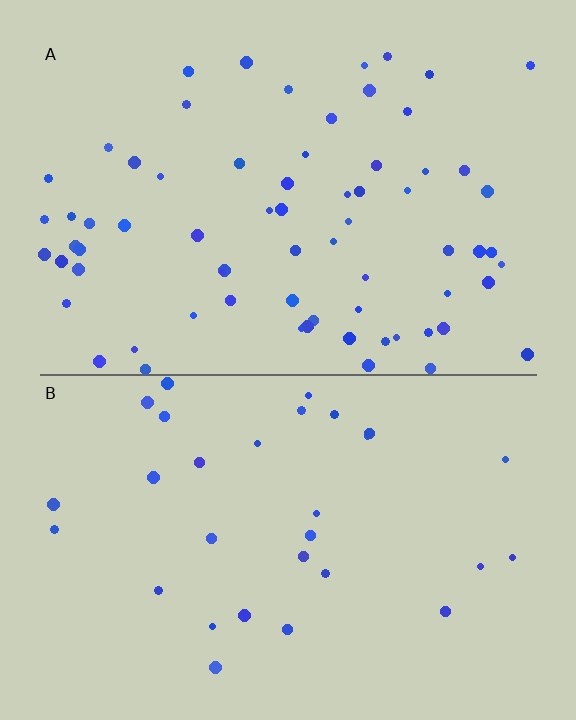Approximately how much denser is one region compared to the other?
Approximately 2.3× — region A over region B.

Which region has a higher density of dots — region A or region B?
A (the top).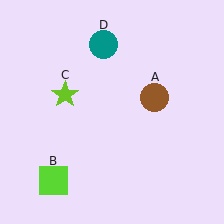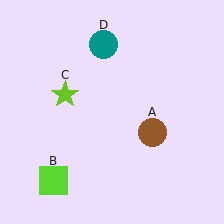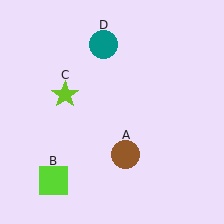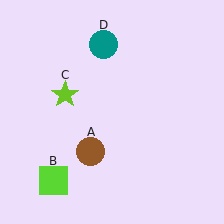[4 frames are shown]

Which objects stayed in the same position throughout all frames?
Lime square (object B) and lime star (object C) and teal circle (object D) remained stationary.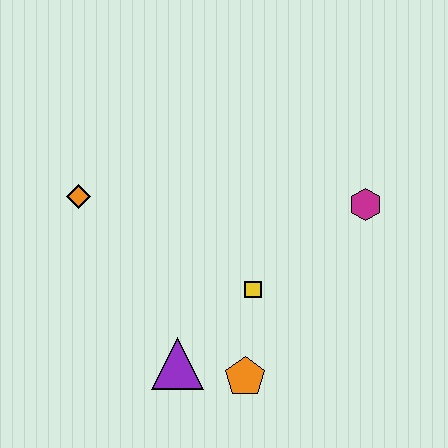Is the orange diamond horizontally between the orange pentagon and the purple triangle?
No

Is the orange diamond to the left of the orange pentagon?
Yes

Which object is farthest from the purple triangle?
The magenta hexagon is farthest from the purple triangle.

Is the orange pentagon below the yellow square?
Yes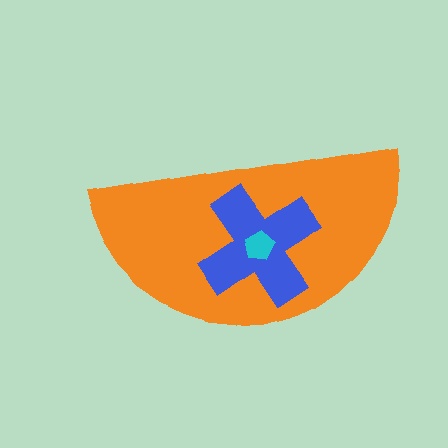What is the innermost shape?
The cyan pentagon.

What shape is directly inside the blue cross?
The cyan pentagon.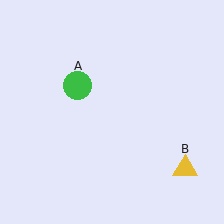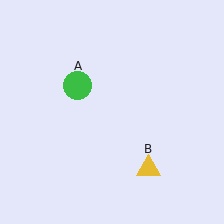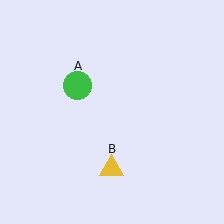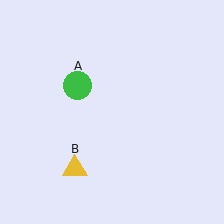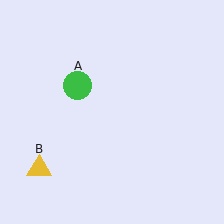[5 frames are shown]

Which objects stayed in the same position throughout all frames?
Green circle (object A) remained stationary.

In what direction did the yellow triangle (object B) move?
The yellow triangle (object B) moved left.